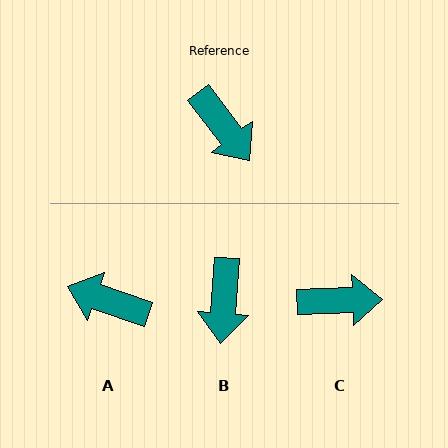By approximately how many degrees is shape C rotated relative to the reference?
Approximately 54 degrees counter-clockwise.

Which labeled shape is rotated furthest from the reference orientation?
A, about 146 degrees away.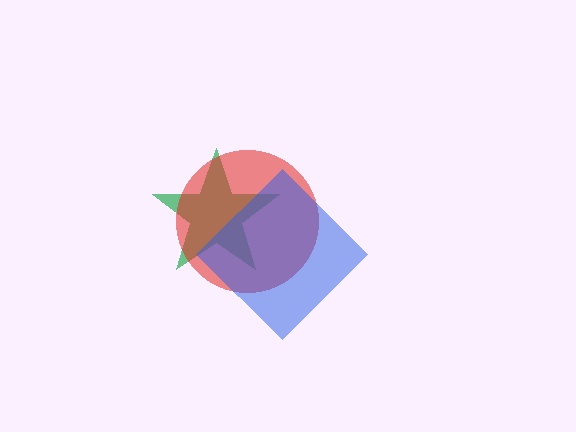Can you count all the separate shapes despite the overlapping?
Yes, there are 3 separate shapes.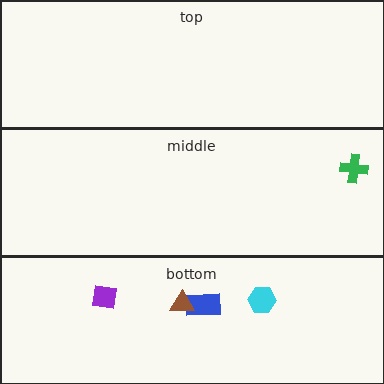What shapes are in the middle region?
The green cross.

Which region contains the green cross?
The middle region.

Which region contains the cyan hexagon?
The bottom region.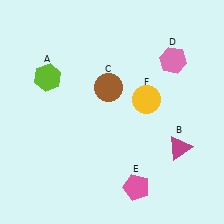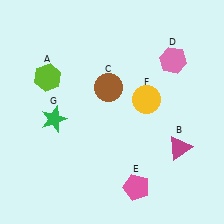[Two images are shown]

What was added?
A green star (G) was added in Image 2.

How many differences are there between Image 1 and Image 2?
There is 1 difference between the two images.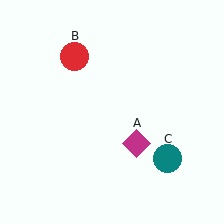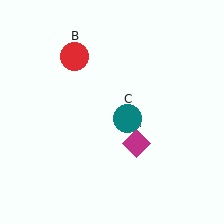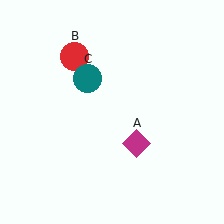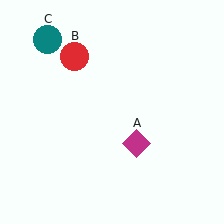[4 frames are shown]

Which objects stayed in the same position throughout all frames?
Magenta diamond (object A) and red circle (object B) remained stationary.